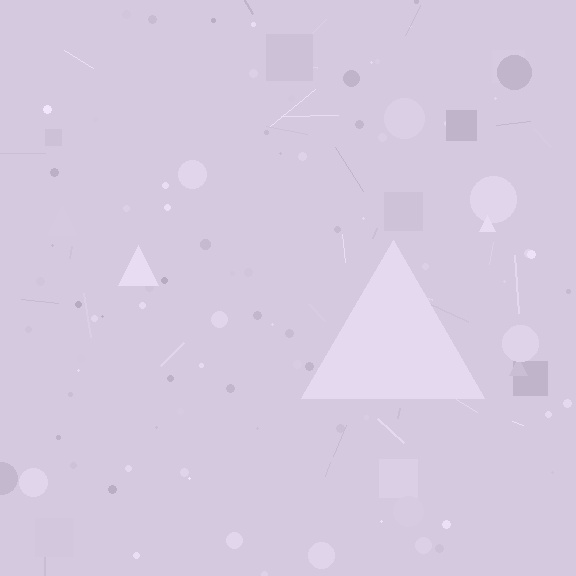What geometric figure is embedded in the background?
A triangle is embedded in the background.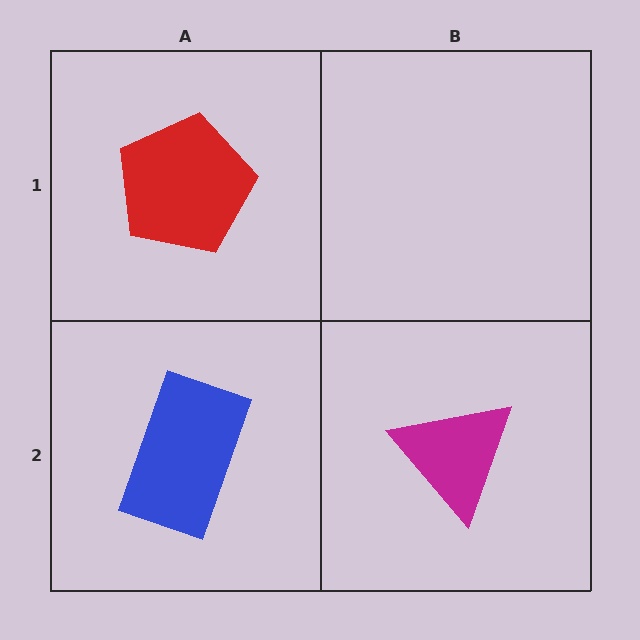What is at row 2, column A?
A blue rectangle.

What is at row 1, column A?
A red pentagon.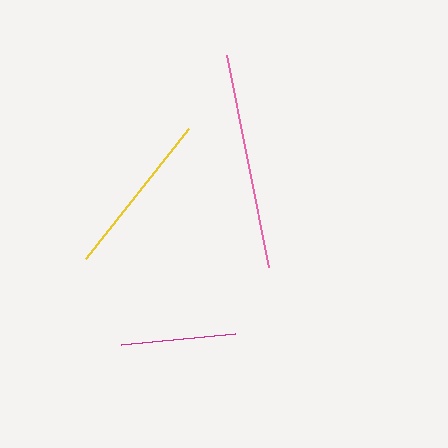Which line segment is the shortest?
The magenta line is the shortest at approximately 115 pixels.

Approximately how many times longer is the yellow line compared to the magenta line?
The yellow line is approximately 1.4 times the length of the magenta line.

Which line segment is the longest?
The pink line is the longest at approximately 216 pixels.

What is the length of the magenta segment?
The magenta segment is approximately 115 pixels long.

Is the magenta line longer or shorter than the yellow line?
The yellow line is longer than the magenta line.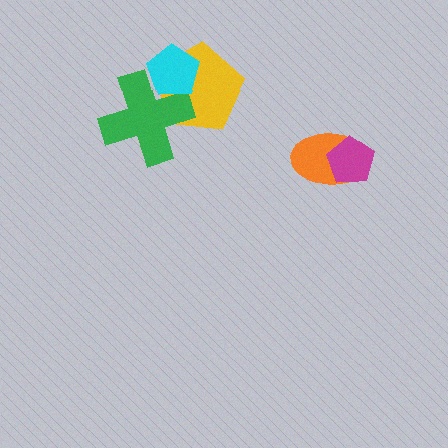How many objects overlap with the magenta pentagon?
1 object overlaps with the magenta pentagon.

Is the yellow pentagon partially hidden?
Yes, it is partially covered by another shape.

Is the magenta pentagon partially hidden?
No, no other shape covers it.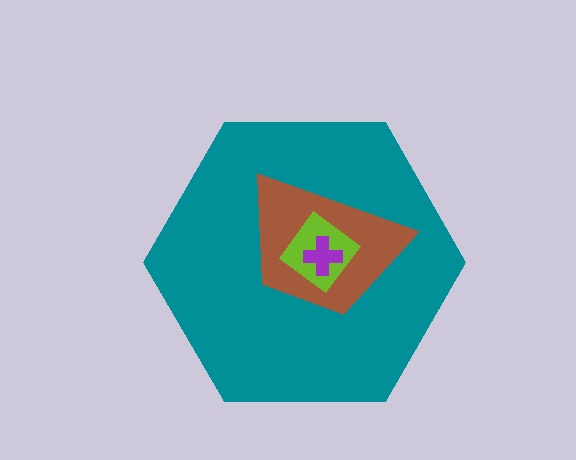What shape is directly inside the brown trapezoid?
The lime diamond.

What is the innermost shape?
The purple cross.